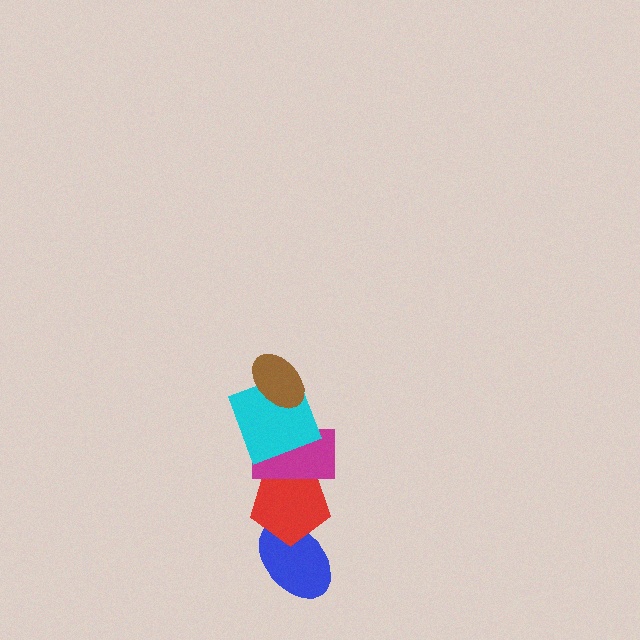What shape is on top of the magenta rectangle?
The cyan square is on top of the magenta rectangle.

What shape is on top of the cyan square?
The brown ellipse is on top of the cyan square.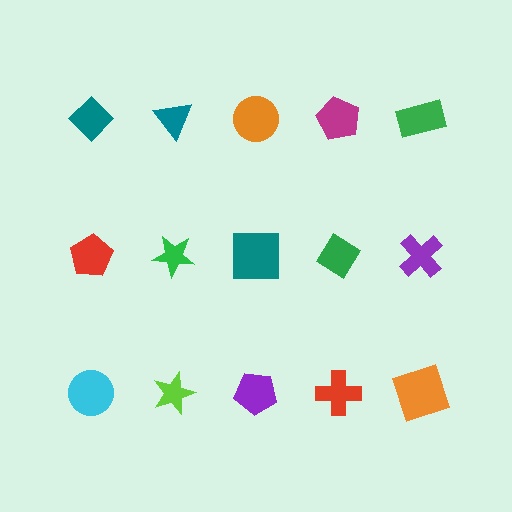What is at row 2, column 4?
A green diamond.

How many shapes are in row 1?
5 shapes.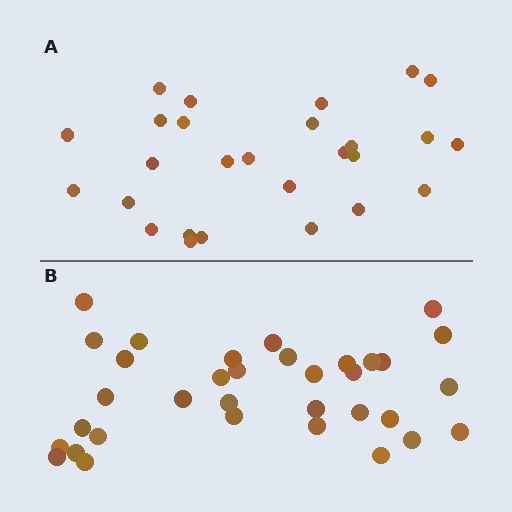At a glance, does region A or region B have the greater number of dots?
Region B (the bottom region) has more dots.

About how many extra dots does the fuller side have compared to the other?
Region B has roughly 8 or so more dots than region A.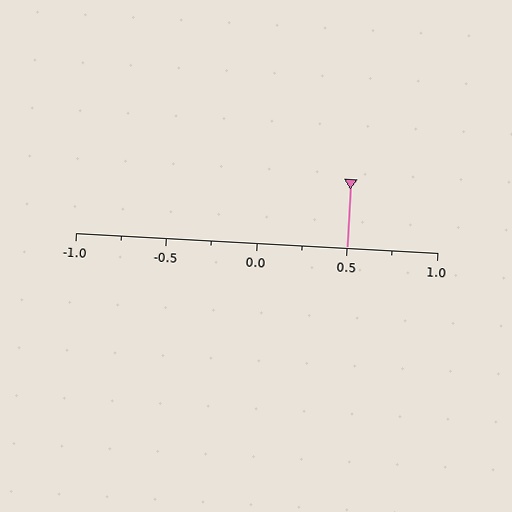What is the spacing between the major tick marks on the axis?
The major ticks are spaced 0.5 apart.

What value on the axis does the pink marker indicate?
The marker indicates approximately 0.5.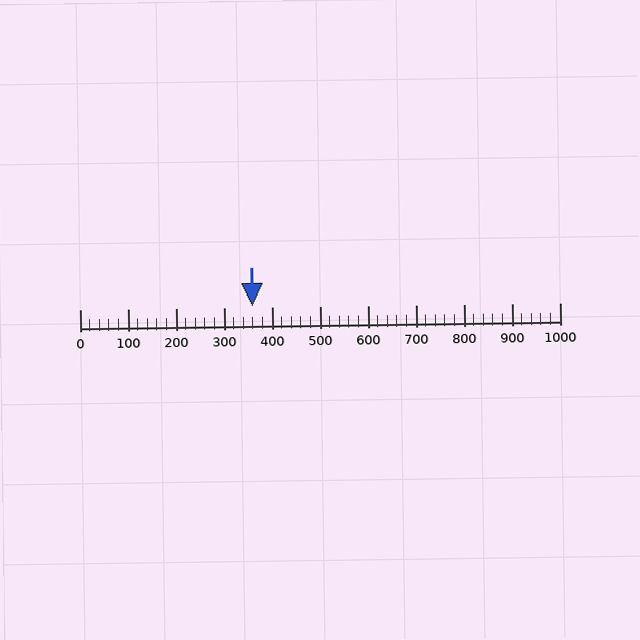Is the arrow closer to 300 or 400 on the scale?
The arrow is closer to 400.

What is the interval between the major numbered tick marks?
The major tick marks are spaced 100 units apart.